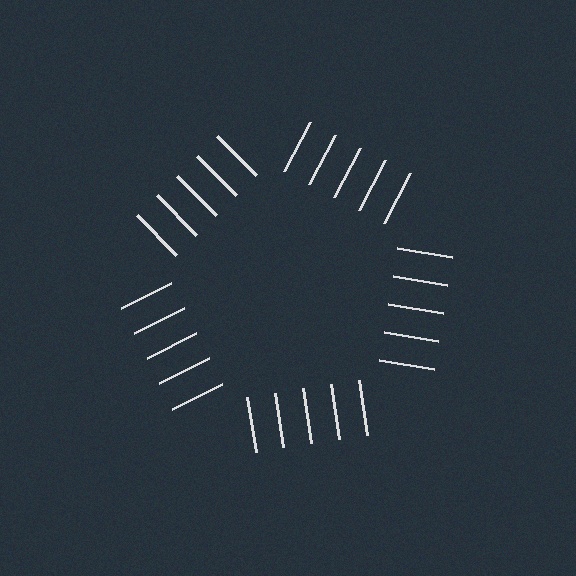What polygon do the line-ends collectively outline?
An illusory pentagon — the line segments terminate on its edges but no continuous stroke is drawn.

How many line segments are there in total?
25 — 5 along each of the 5 edges.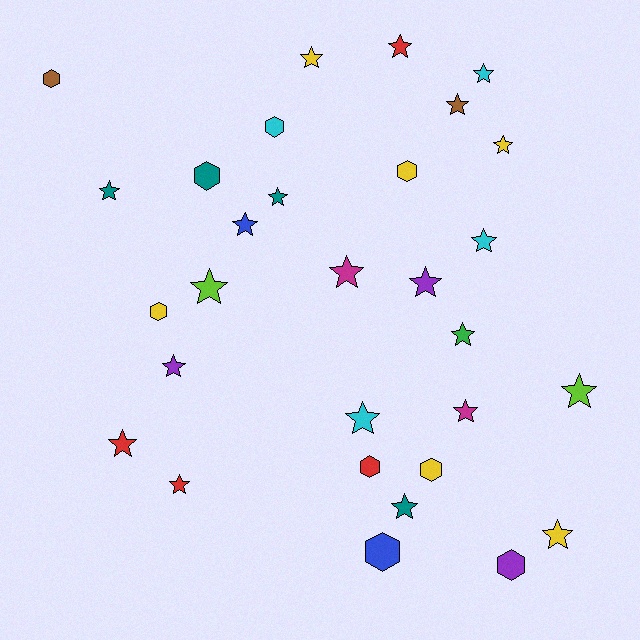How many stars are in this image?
There are 21 stars.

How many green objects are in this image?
There is 1 green object.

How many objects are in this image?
There are 30 objects.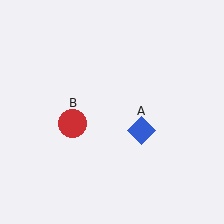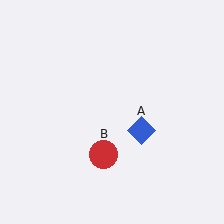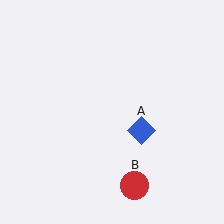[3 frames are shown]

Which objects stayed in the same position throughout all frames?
Blue diamond (object A) remained stationary.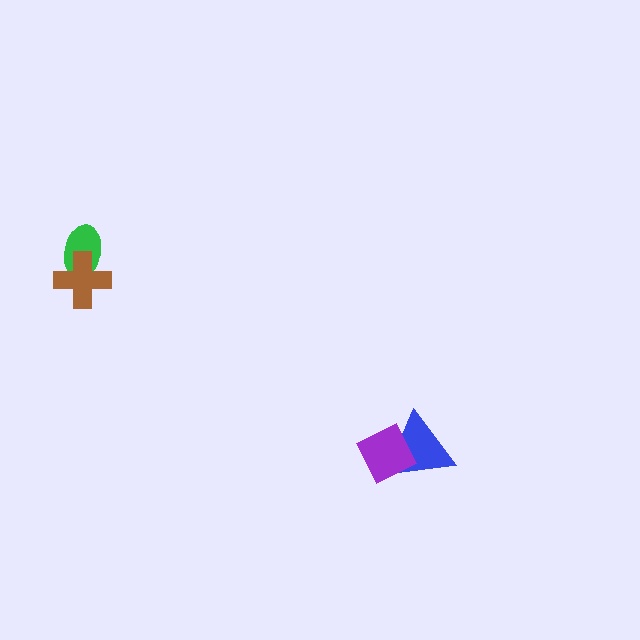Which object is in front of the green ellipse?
The brown cross is in front of the green ellipse.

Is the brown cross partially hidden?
No, no other shape covers it.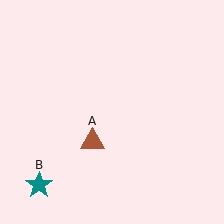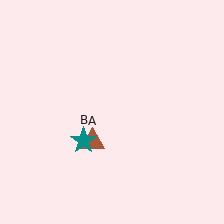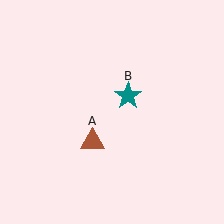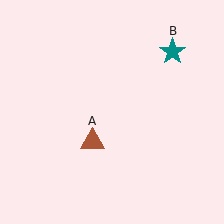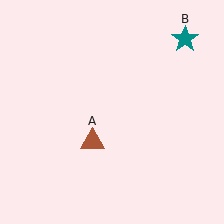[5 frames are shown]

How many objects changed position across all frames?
1 object changed position: teal star (object B).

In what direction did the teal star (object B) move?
The teal star (object B) moved up and to the right.